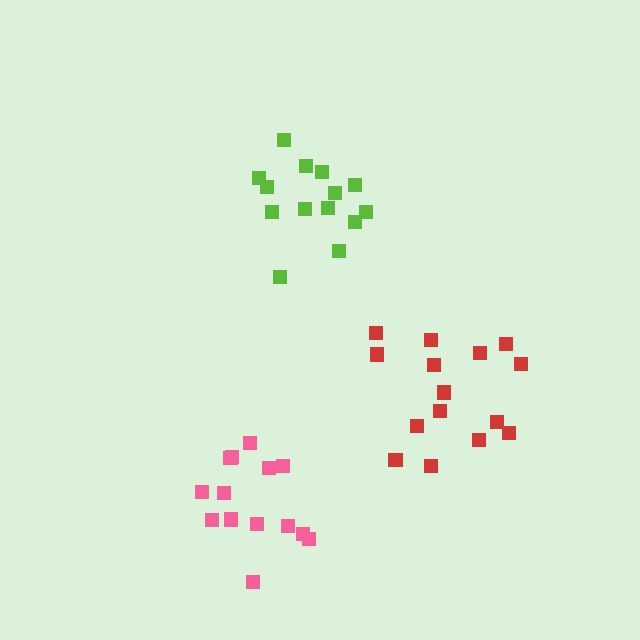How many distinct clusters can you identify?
There are 3 distinct clusters.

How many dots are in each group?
Group 1: 14 dots, Group 2: 15 dots, Group 3: 14 dots (43 total).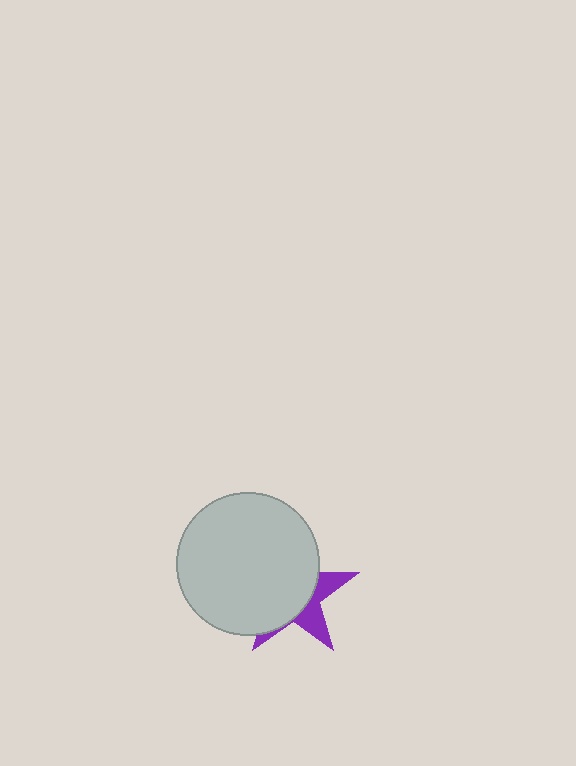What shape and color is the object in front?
The object in front is a light gray circle.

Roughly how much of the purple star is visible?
A small part of it is visible (roughly 32%).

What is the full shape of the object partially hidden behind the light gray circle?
The partially hidden object is a purple star.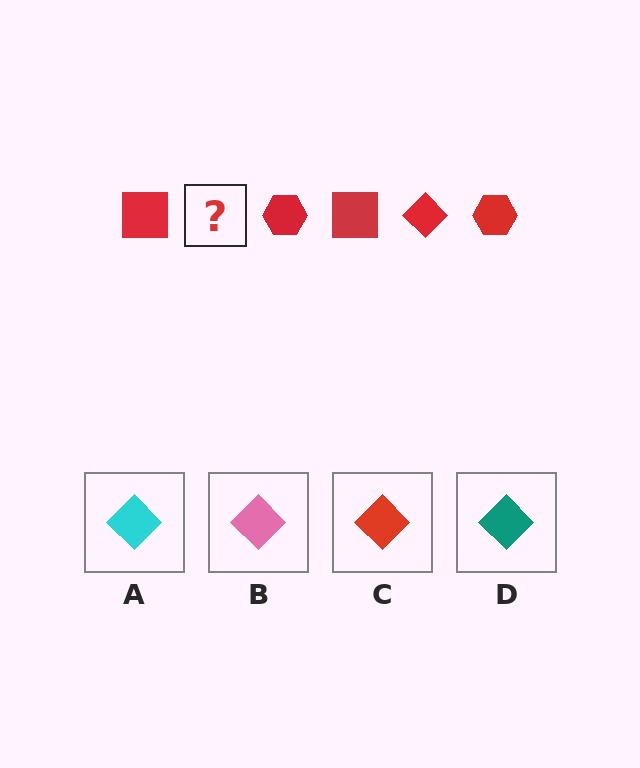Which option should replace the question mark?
Option C.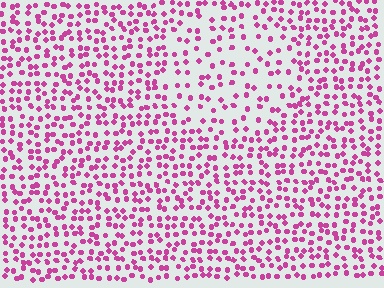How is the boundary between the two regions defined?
The boundary is defined by a change in element density (approximately 1.8x ratio). All elements are the same color, size, and shape.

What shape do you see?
I see a circle.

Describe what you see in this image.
The image contains small magenta elements arranged at two different densities. A circle-shaped region is visible where the elements are less densely packed than the surrounding area.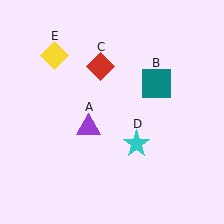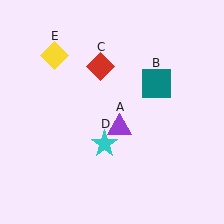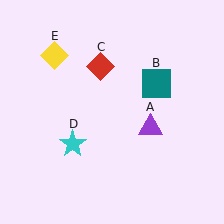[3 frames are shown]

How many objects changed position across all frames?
2 objects changed position: purple triangle (object A), cyan star (object D).